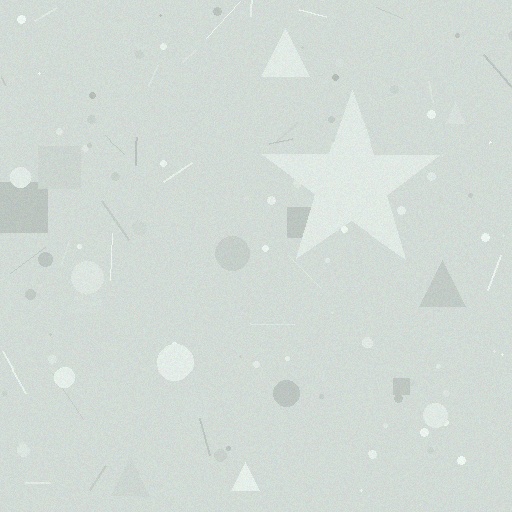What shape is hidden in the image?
A star is hidden in the image.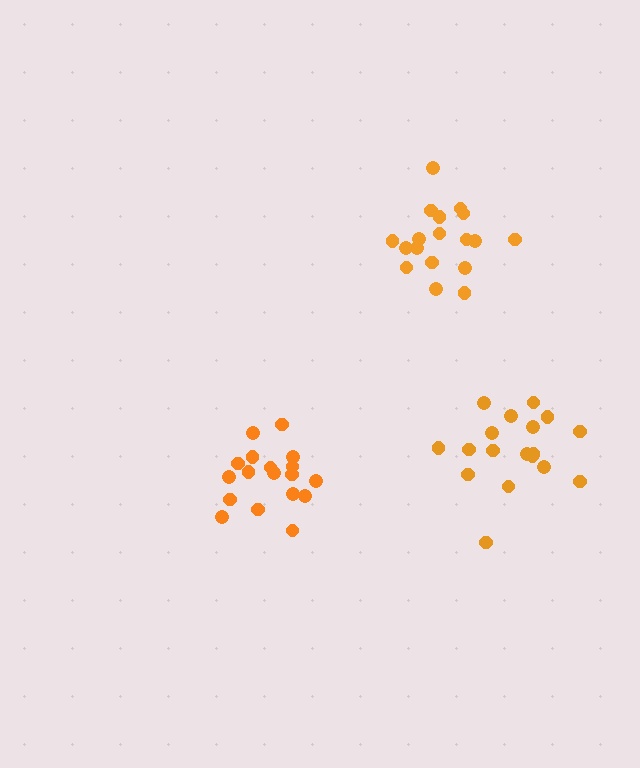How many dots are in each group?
Group 1: 18 dots, Group 2: 18 dots, Group 3: 18 dots (54 total).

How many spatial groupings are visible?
There are 3 spatial groupings.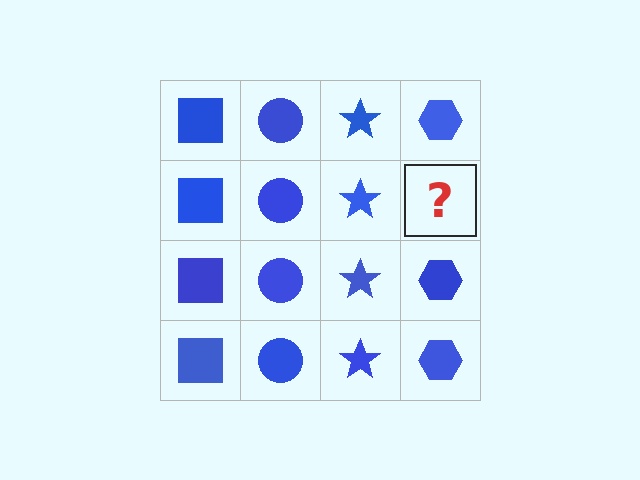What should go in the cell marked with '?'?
The missing cell should contain a blue hexagon.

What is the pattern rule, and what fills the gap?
The rule is that each column has a consistent shape. The gap should be filled with a blue hexagon.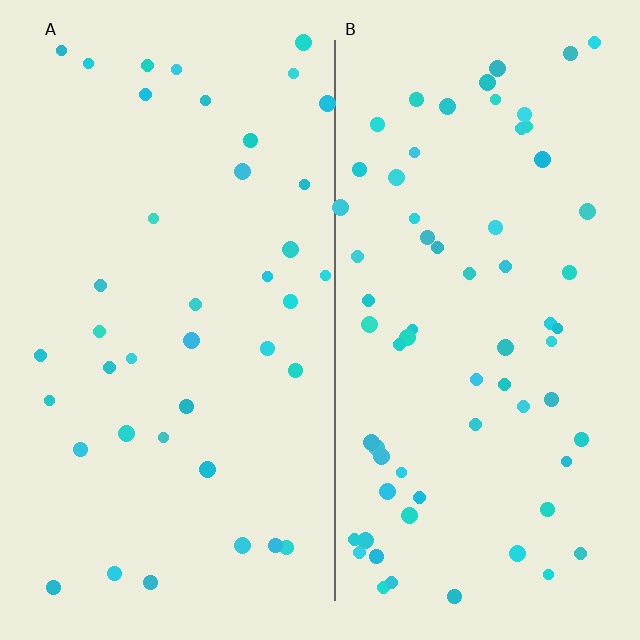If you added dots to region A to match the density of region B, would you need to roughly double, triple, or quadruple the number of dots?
Approximately double.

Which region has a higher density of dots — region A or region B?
B (the right).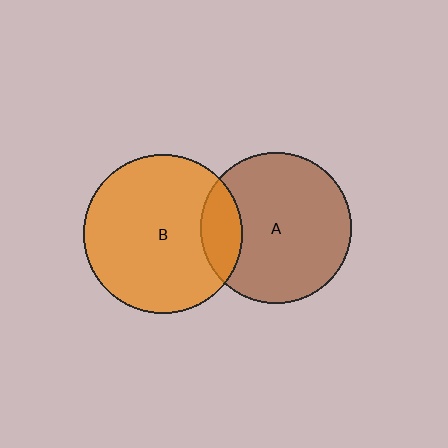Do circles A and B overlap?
Yes.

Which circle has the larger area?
Circle B (orange).